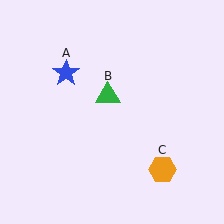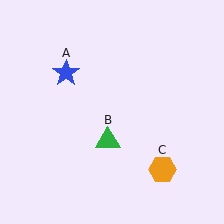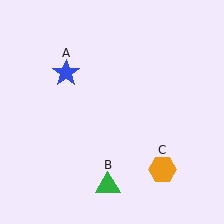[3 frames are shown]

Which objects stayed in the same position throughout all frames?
Blue star (object A) and orange hexagon (object C) remained stationary.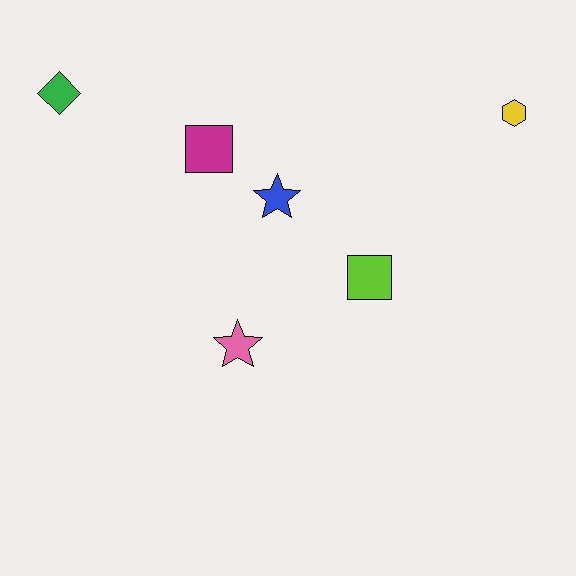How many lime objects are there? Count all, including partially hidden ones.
There is 1 lime object.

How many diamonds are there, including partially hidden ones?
There is 1 diamond.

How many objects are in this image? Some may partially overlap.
There are 6 objects.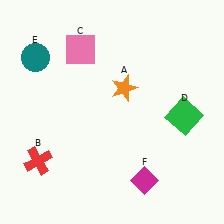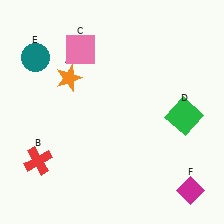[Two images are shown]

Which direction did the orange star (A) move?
The orange star (A) moved left.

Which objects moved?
The objects that moved are: the orange star (A), the magenta diamond (F).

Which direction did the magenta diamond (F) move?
The magenta diamond (F) moved right.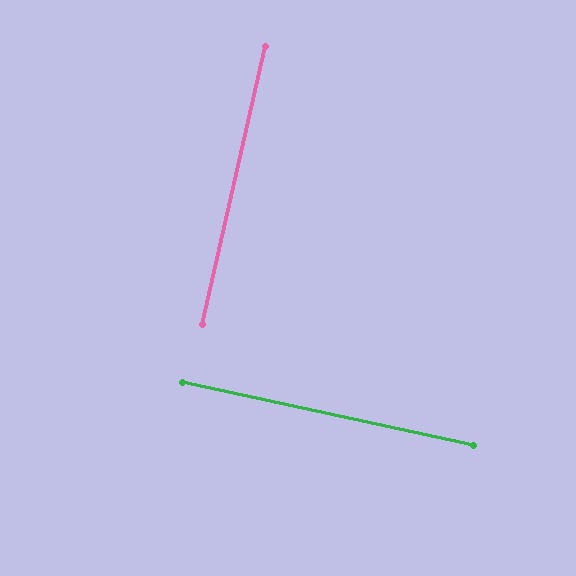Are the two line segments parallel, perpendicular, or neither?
Perpendicular — they meet at approximately 89°.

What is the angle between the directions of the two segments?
Approximately 89 degrees.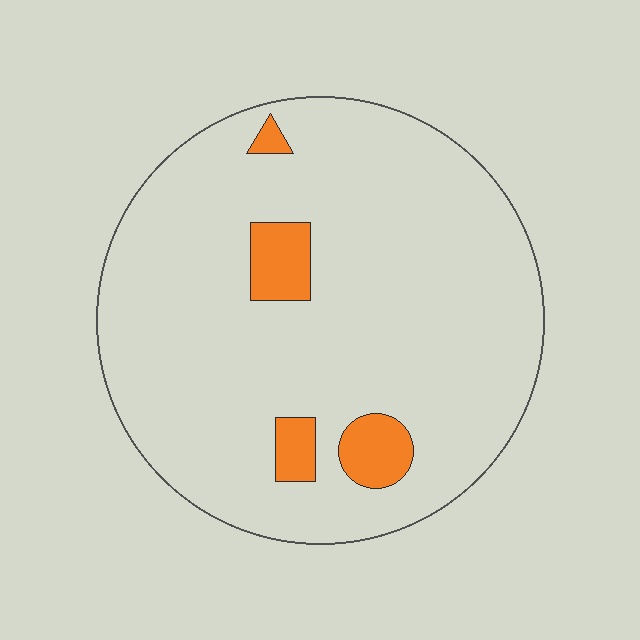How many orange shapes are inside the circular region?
4.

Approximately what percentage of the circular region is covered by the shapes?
Approximately 10%.